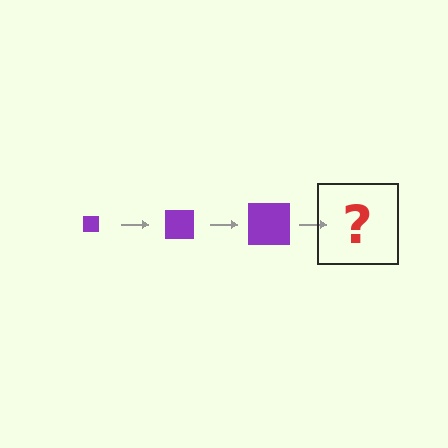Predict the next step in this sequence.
The next step is a purple square, larger than the previous one.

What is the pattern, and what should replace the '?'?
The pattern is that the square gets progressively larger each step. The '?' should be a purple square, larger than the previous one.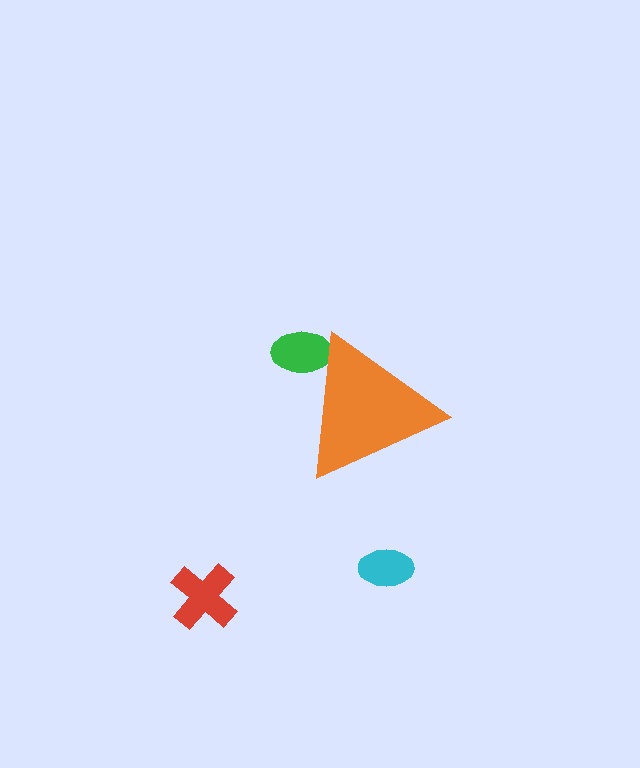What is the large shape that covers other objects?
An orange triangle.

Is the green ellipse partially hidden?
Yes, the green ellipse is partially hidden behind the orange triangle.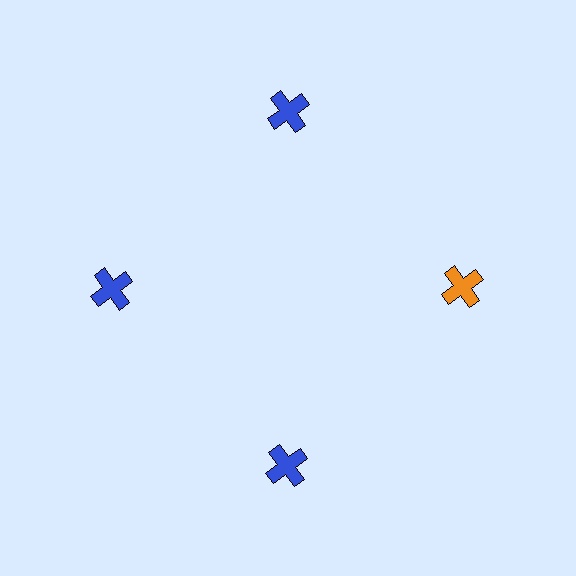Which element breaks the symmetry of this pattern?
The orange cross at roughly the 3 o'clock position breaks the symmetry. All other shapes are blue crosses.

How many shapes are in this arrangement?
There are 4 shapes arranged in a ring pattern.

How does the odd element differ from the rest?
It has a different color: orange instead of blue.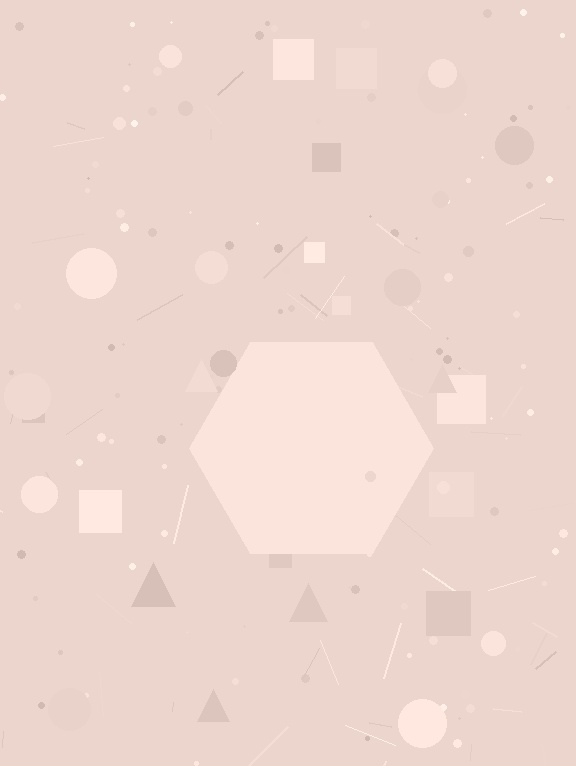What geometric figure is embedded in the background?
A hexagon is embedded in the background.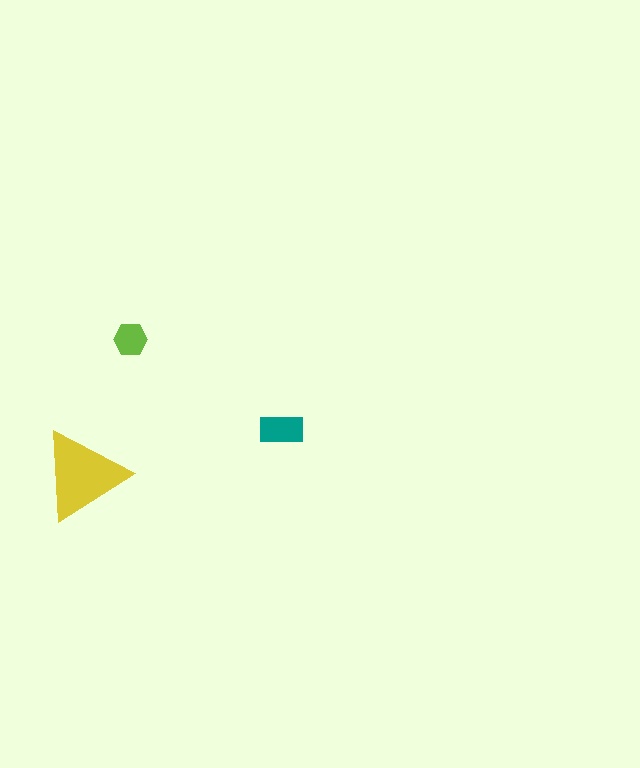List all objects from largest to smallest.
The yellow triangle, the teal rectangle, the lime hexagon.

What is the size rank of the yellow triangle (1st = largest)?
1st.